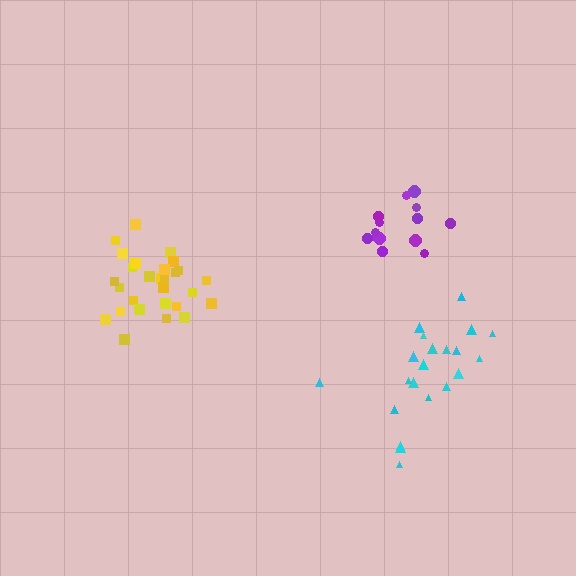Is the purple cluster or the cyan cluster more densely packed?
Purple.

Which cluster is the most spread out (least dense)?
Cyan.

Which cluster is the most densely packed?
Yellow.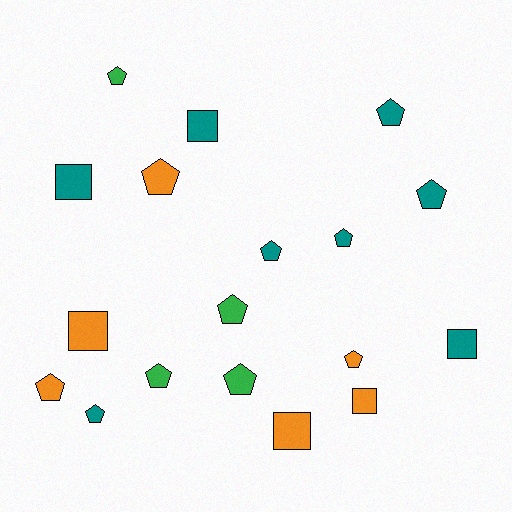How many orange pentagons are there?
There are 3 orange pentagons.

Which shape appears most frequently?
Pentagon, with 12 objects.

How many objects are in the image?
There are 18 objects.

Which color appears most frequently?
Teal, with 8 objects.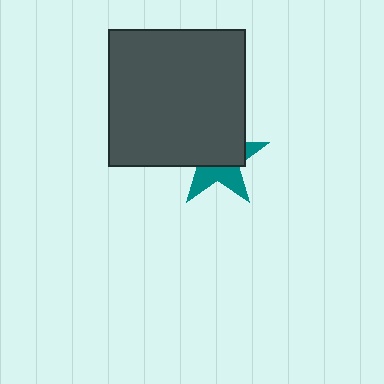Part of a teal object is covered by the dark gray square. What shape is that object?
It is a star.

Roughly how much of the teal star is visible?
A small part of it is visible (roughly 41%).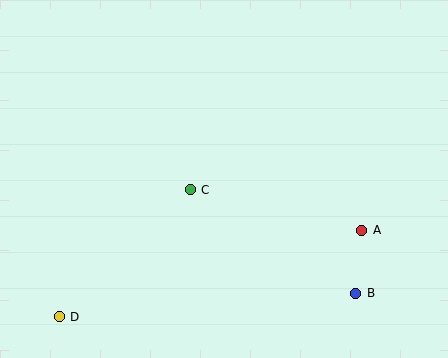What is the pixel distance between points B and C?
The distance between B and C is 196 pixels.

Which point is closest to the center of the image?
Point C at (190, 190) is closest to the center.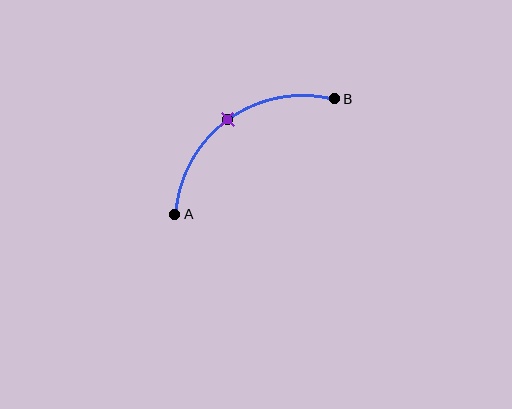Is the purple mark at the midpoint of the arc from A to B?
Yes. The purple mark lies on the arc at equal arc-length from both A and B — it is the arc midpoint.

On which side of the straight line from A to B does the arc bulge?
The arc bulges above and to the left of the straight line connecting A and B.